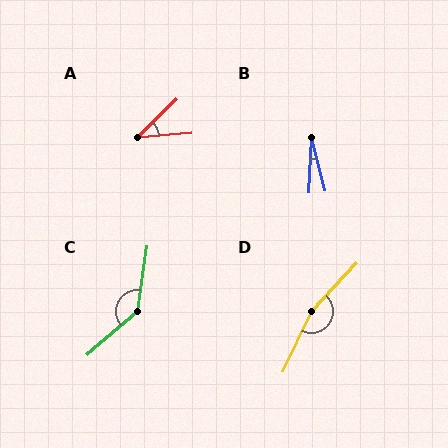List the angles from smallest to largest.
B (17°), A (39°), C (138°), D (162°).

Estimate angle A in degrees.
Approximately 39 degrees.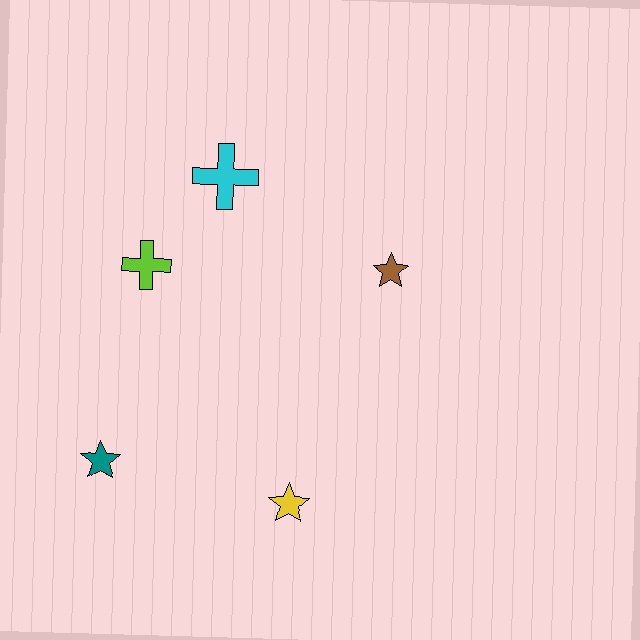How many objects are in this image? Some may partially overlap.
There are 5 objects.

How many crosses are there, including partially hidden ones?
There are 2 crosses.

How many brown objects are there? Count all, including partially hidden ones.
There is 1 brown object.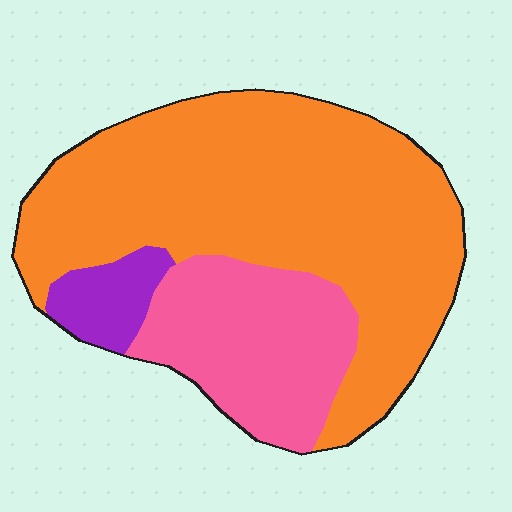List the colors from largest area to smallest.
From largest to smallest: orange, pink, purple.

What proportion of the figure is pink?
Pink takes up about one quarter (1/4) of the figure.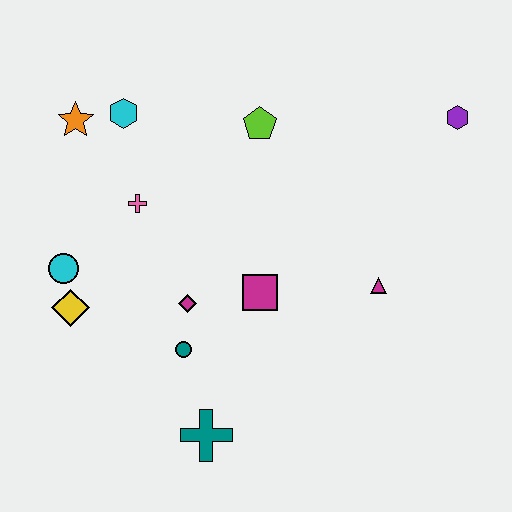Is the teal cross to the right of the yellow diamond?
Yes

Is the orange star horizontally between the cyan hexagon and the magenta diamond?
No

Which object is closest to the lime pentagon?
The cyan hexagon is closest to the lime pentagon.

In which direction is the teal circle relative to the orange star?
The teal circle is below the orange star.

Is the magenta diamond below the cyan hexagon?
Yes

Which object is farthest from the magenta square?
The purple hexagon is farthest from the magenta square.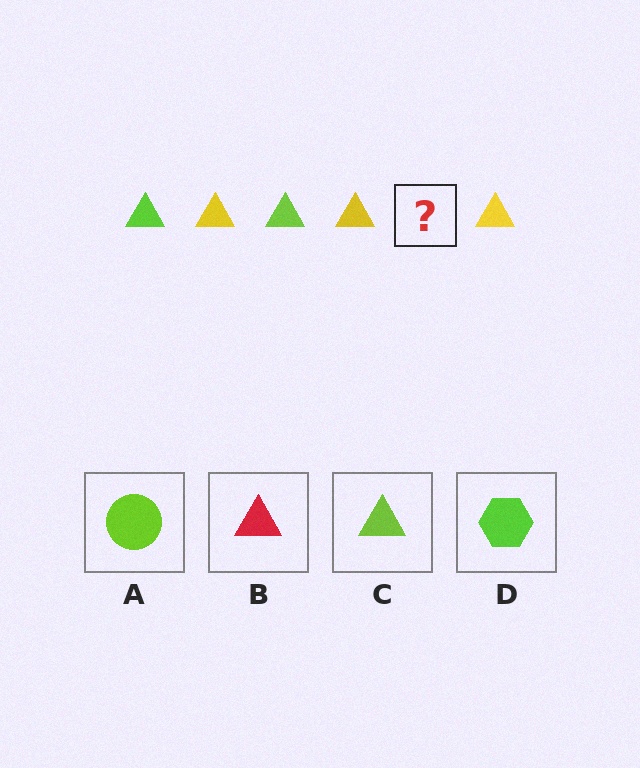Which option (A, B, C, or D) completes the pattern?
C.